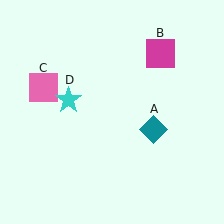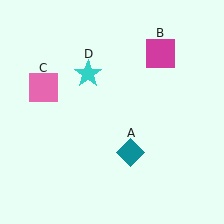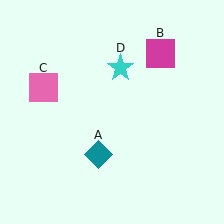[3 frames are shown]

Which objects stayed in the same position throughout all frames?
Magenta square (object B) and pink square (object C) remained stationary.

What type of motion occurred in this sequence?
The teal diamond (object A), cyan star (object D) rotated clockwise around the center of the scene.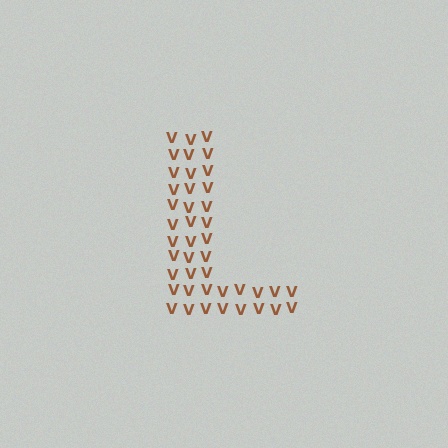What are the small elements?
The small elements are letter V's.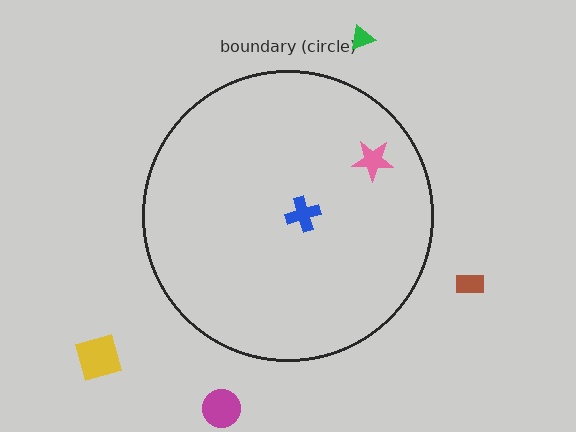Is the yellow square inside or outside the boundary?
Outside.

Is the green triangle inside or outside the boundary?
Outside.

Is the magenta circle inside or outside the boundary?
Outside.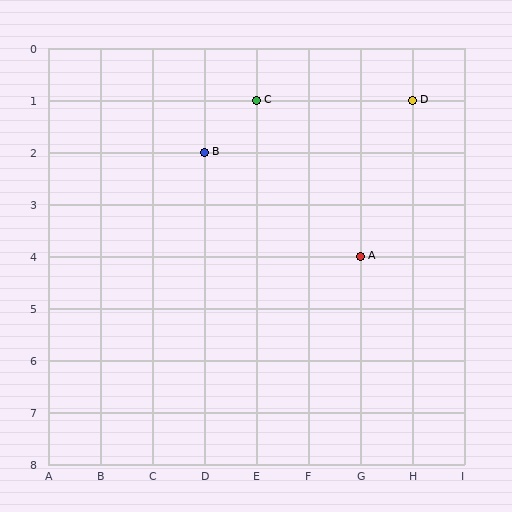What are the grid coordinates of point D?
Point D is at grid coordinates (H, 1).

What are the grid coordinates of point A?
Point A is at grid coordinates (G, 4).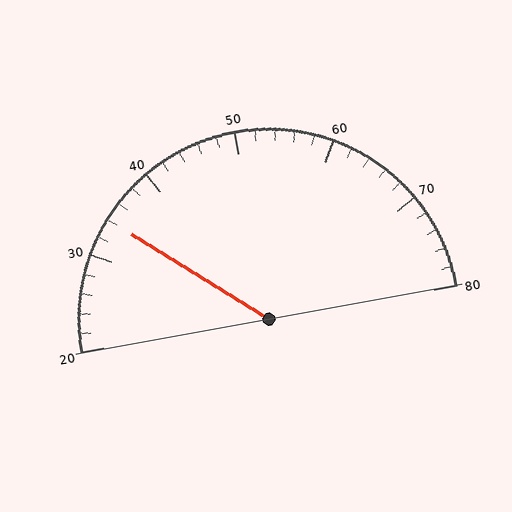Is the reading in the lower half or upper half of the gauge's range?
The reading is in the lower half of the range (20 to 80).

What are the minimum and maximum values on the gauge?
The gauge ranges from 20 to 80.